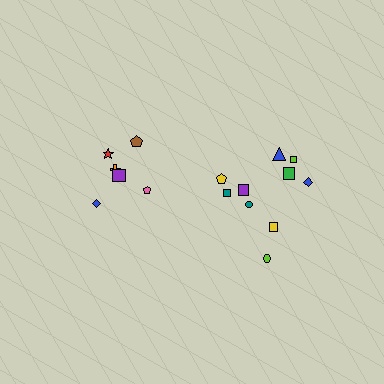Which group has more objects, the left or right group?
The right group.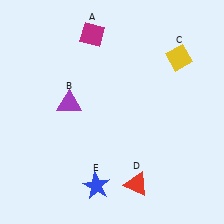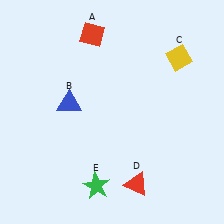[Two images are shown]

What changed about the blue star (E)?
In Image 1, E is blue. In Image 2, it changed to green.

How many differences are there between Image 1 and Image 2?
There are 3 differences between the two images.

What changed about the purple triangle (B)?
In Image 1, B is purple. In Image 2, it changed to blue.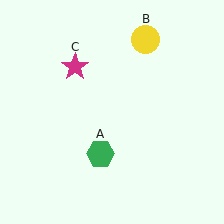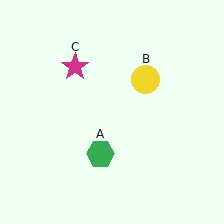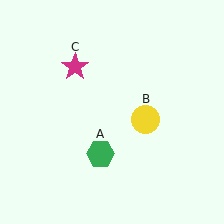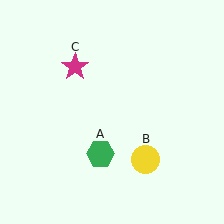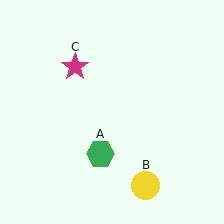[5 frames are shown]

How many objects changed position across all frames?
1 object changed position: yellow circle (object B).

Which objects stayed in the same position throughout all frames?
Green hexagon (object A) and magenta star (object C) remained stationary.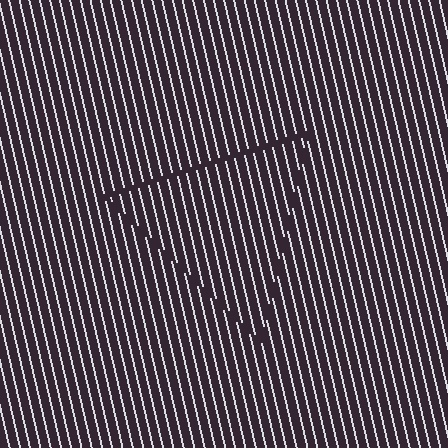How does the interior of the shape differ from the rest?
The interior of the shape contains the same grating, shifted by half a period — the contour is defined by the phase discontinuity where line-ends from the inner and outer gratings abut.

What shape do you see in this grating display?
An illusory triangle. The interior of the shape contains the same grating, shifted by half a period — the contour is defined by the phase discontinuity where line-ends from the inner and outer gratings abut.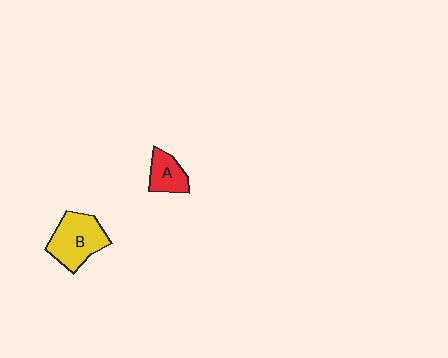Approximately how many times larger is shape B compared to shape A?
Approximately 1.8 times.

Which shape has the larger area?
Shape B (yellow).